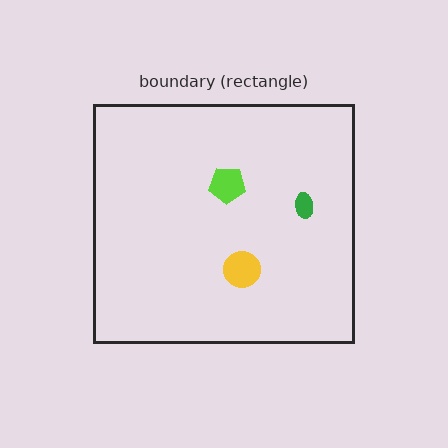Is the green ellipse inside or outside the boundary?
Inside.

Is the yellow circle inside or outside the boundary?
Inside.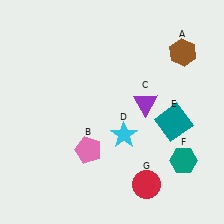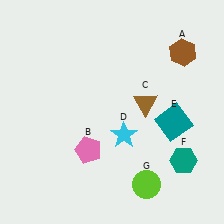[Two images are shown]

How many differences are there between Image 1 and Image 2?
There are 2 differences between the two images.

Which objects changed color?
C changed from purple to brown. G changed from red to lime.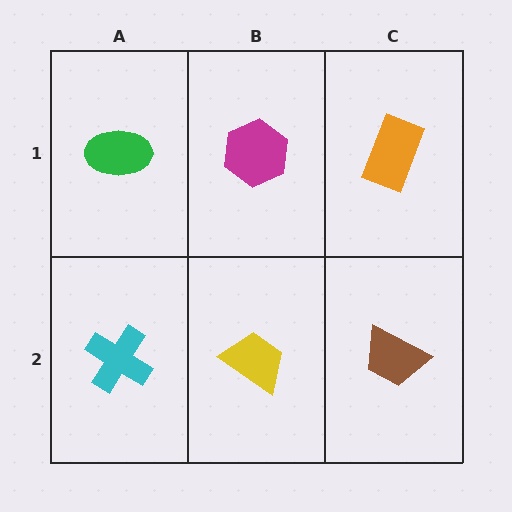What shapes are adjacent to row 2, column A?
A green ellipse (row 1, column A), a yellow trapezoid (row 2, column B).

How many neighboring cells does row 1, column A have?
2.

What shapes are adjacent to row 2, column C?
An orange rectangle (row 1, column C), a yellow trapezoid (row 2, column B).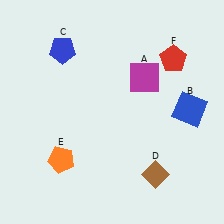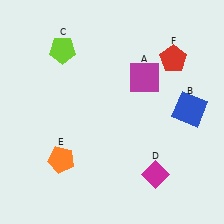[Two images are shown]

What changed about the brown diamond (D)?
In Image 1, D is brown. In Image 2, it changed to magenta.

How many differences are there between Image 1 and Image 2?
There are 2 differences between the two images.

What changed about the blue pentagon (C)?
In Image 1, C is blue. In Image 2, it changed to lime.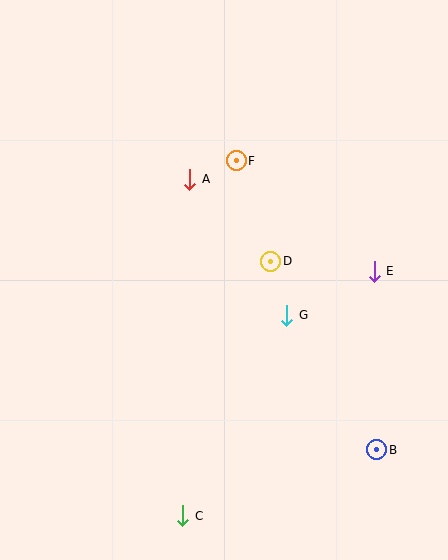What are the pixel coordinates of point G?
Point G is at (287, 315).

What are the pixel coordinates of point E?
Point E is at (374, 271).